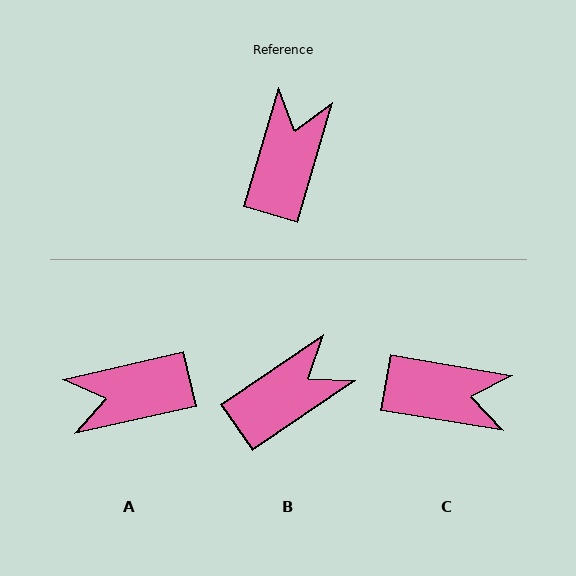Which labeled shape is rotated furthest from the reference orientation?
A, about 119 degrees away.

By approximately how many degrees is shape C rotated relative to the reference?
Approximately 83 degrees clockwise.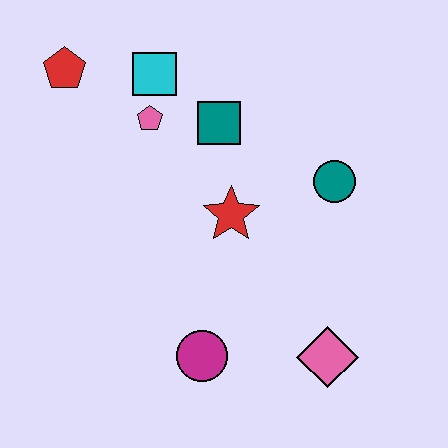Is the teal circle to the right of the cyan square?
Yes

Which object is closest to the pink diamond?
The magenta circle is closest to the pink diamond.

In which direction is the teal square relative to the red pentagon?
The teal square is to the right of the red pentagon.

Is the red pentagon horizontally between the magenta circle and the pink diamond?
No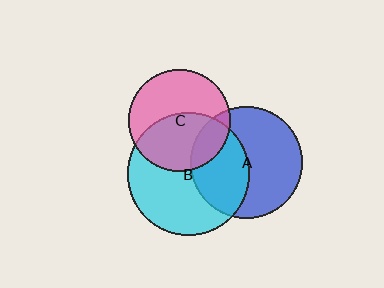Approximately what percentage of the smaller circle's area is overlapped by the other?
Approximately 40%.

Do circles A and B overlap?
Yes.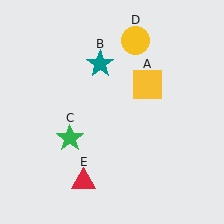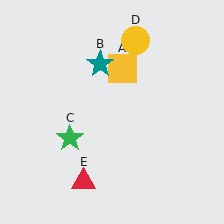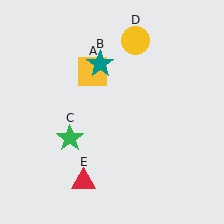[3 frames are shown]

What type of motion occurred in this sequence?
The yellow square (object A) rotated counterclockwise around the center of the scene.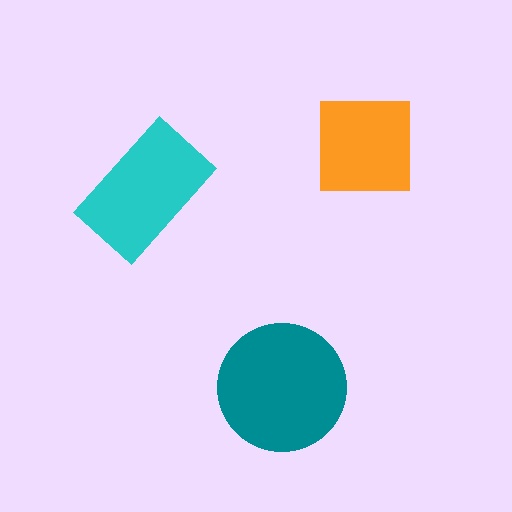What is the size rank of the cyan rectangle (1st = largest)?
2nd.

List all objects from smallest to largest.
The orange square, the cyan rectangle, the teal circle.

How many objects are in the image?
There are 3 objects in the image.